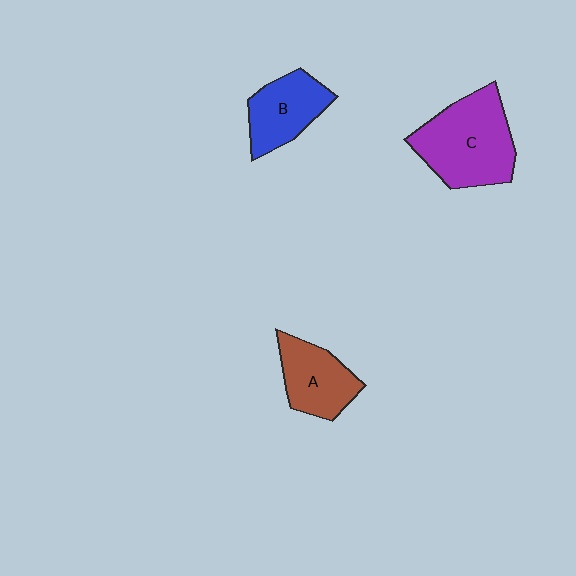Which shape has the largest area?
Shape C (purple).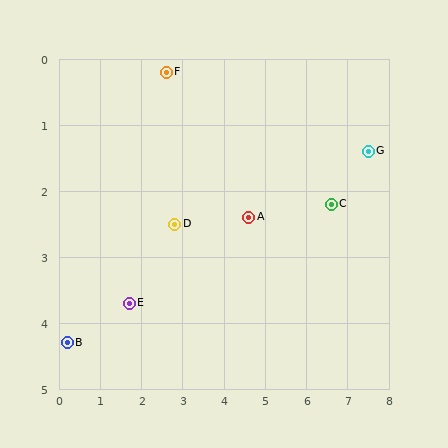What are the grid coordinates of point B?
Point B is at approximately (0.2, 4.3).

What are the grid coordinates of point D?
Point D is at approximately (2.8, 2.5).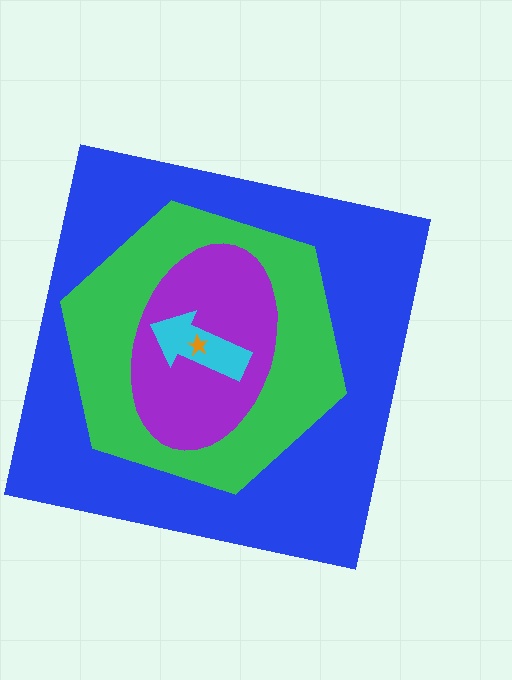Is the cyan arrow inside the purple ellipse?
Yes.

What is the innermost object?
The orange star.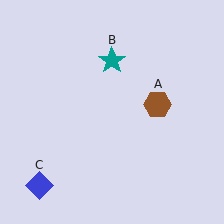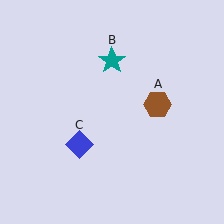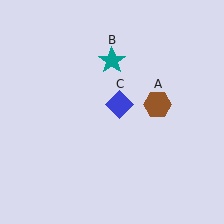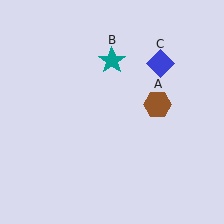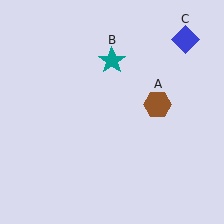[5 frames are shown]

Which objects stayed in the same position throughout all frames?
Brown hexagon (object A) and teal star (object B) remained stationary.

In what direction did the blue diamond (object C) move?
The blue diamond (object C) moved up and to the right.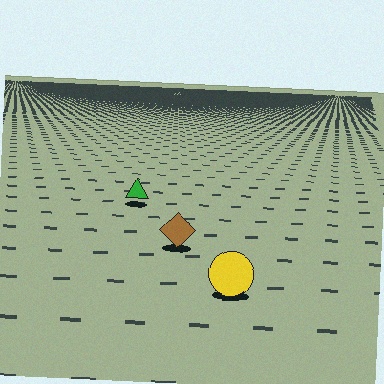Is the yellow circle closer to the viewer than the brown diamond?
Yes. The yellow circle is closer — you can tell from the texture gradient: the ground texture is coarser near it.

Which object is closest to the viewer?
The yellow circle is closest. The texture marks near it are larger and more spread out.